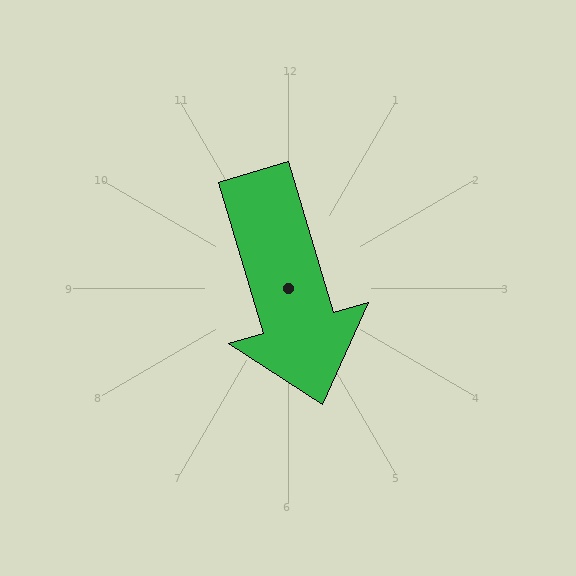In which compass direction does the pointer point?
South.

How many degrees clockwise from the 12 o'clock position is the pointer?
Approximately 163 degrees.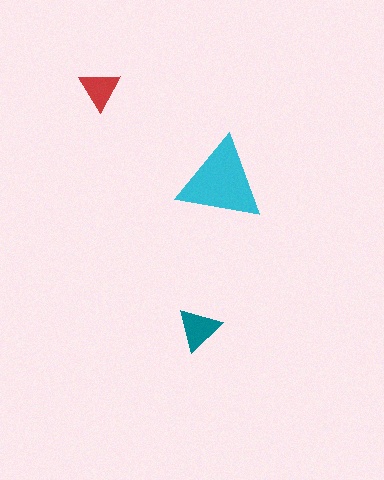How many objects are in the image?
There are 3 objects in the image.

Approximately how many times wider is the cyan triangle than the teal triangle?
About 2 times wider.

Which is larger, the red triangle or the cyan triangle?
The cyan one.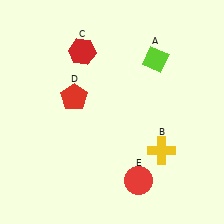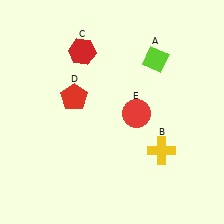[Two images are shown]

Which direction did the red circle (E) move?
The red circle (E) moved up.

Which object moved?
The red circle (E) moved up.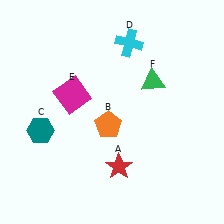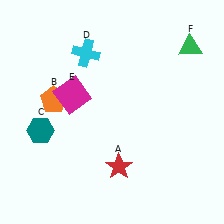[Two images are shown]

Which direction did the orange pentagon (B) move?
The orange pentagon (B) moved left.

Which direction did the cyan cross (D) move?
The cyan cross (D) moved left.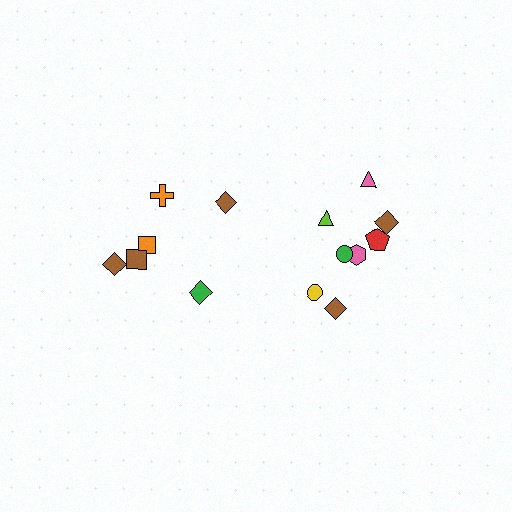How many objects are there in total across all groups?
There are 14 objects.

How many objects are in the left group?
There are 6 objects.